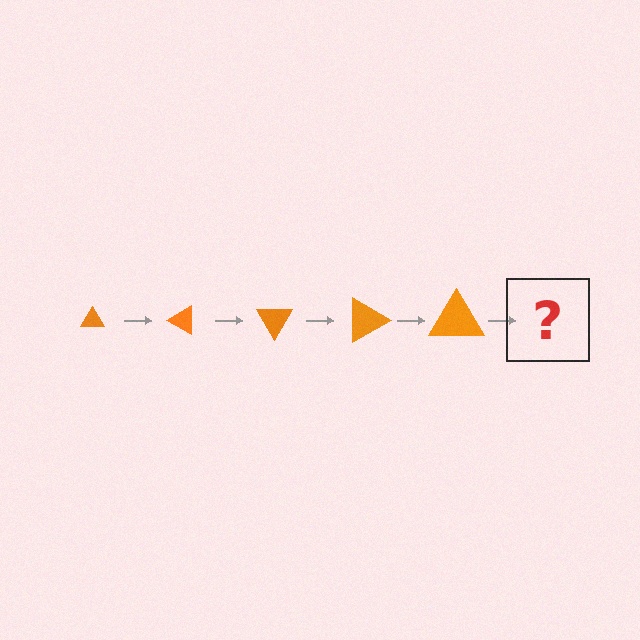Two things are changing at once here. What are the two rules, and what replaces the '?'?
The two rules are that the triangle grows larger each step and it rotates 30 degrees each step. The '?' should be a triangle, larger than the previous one and rotated 150 degrees from the start.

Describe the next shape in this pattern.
It should be a triangle, larger than the previous one and rotated 150 degrees from the start.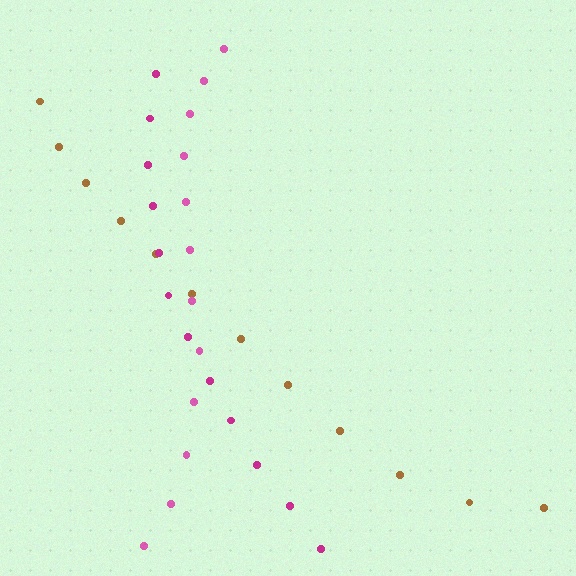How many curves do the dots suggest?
There are 3 distinct paths.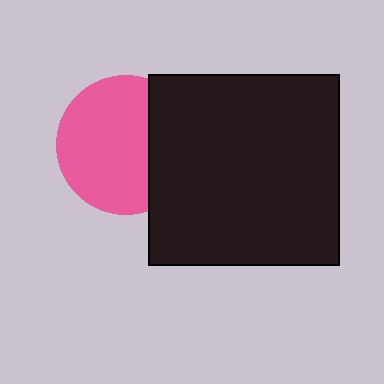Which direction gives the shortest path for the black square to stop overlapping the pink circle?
Moving right gives the shortest separation.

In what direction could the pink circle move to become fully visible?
The pink circle could move left. That would shift it out from behind the black square entirely.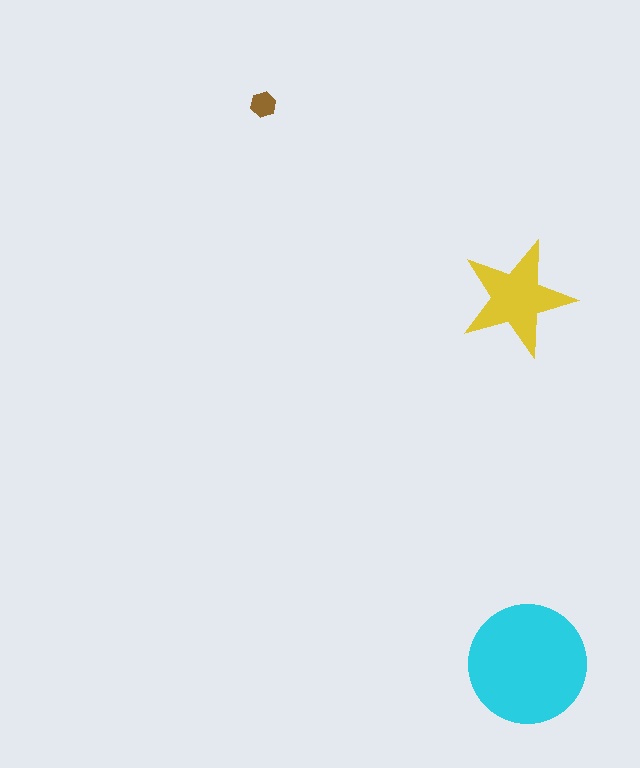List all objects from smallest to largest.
The brown hexagon, the yellow star, the cyan circle.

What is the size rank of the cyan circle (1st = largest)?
1st.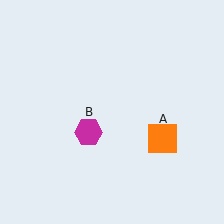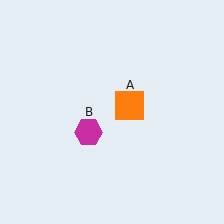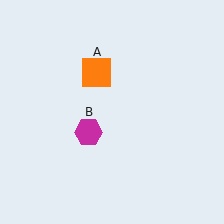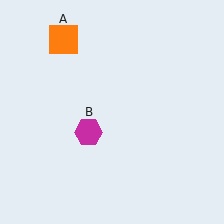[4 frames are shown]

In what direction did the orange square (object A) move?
The orange square (object A) moved up and to the left.